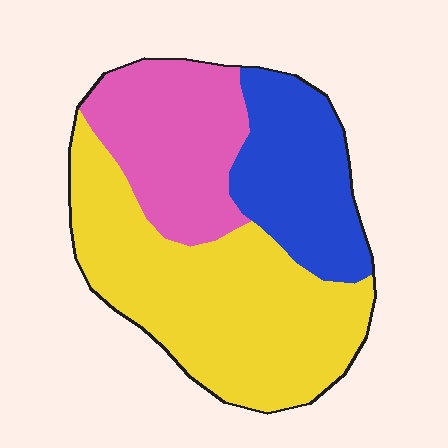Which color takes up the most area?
Yellow, at roughly 50%.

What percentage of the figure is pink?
Pink takes up about one quarter (1/4) of the figure.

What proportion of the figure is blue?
Blue covers 24% of the figure.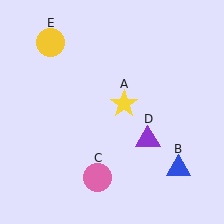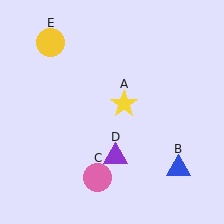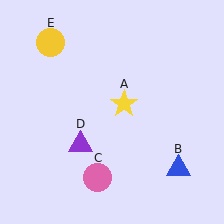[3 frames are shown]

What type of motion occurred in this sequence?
The purple triangle (object D) rotated clockwise around the center of the scene.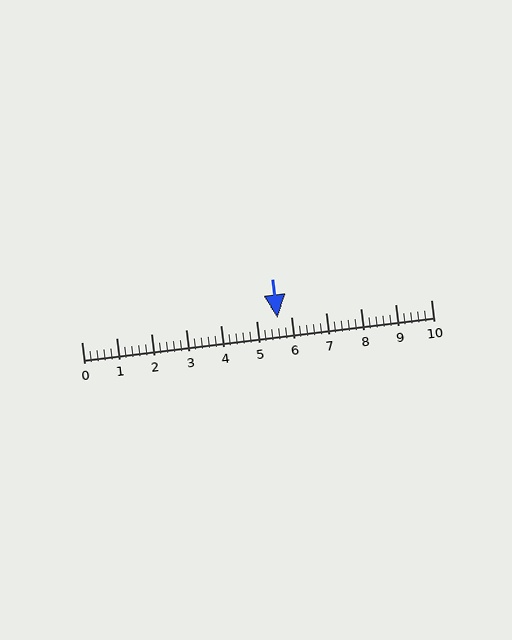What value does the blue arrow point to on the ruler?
The blue arrow points to approximately 5.6.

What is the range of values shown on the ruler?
The ruler shows values from 0 to 10.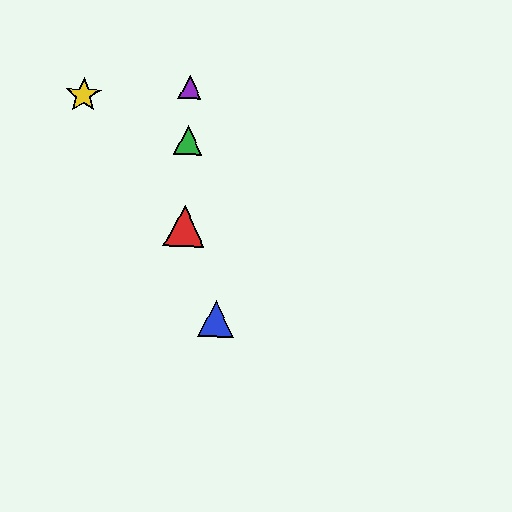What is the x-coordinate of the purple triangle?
The purple triangle is at x≈190.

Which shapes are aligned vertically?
The red triangle, the green triangle, the purple triangle are aligned vertically.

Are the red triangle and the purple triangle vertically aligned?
Yes, both are at x≈184.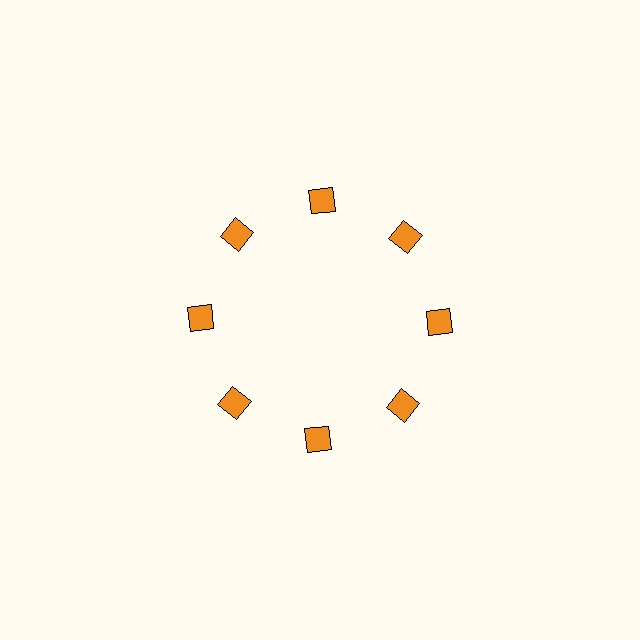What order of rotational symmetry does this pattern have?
This pattern has 8-fold rotational symmetry.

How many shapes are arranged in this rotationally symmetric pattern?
There are 8 shapes, arranged in 8 groups of 1.